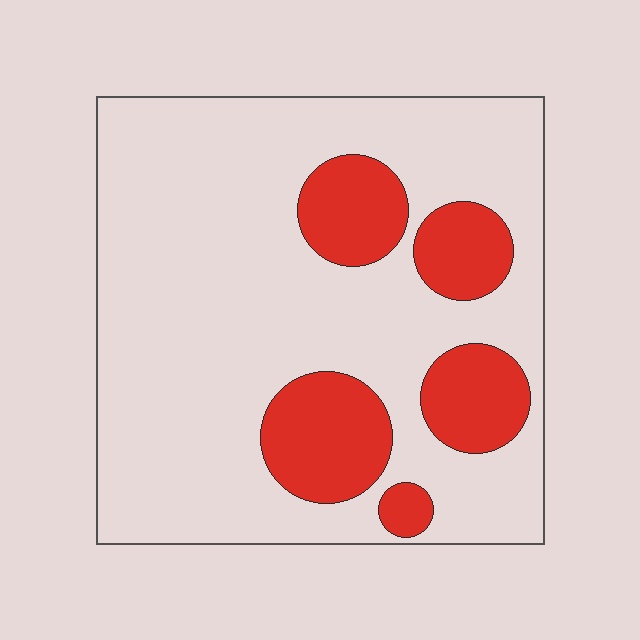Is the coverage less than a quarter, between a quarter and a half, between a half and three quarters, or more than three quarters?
Less than a quarter.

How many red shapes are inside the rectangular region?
5.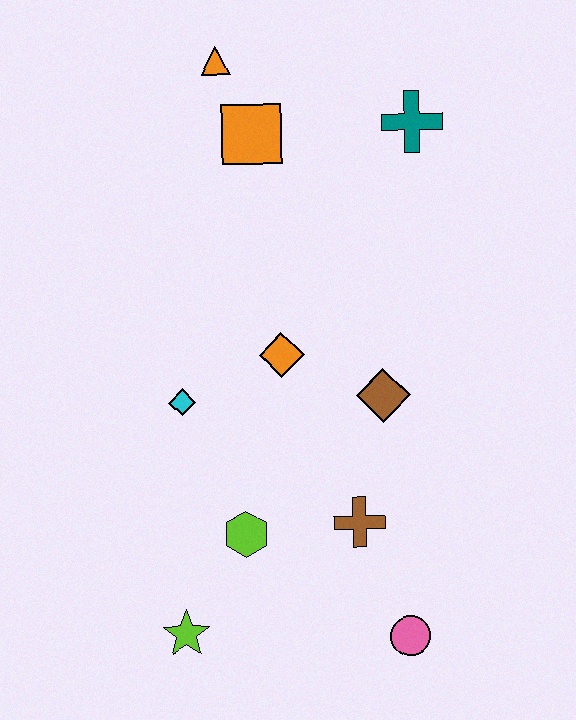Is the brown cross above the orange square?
No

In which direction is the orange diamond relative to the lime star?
The orange diamond is above the lime star.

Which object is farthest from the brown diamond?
The orange triangle is farthest from the brown diamond.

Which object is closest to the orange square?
The orange triangle is closest to the orange square.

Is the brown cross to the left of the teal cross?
Yes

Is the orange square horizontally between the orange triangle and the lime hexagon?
No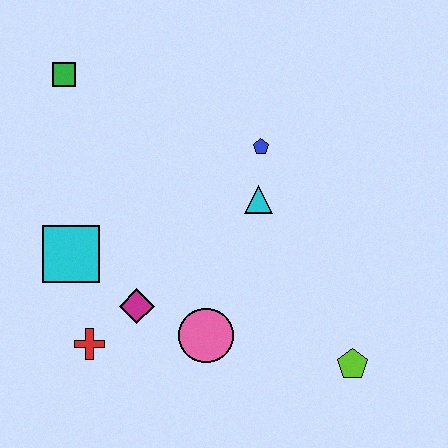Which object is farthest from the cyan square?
The lime pentagon is farthest from the cyan square.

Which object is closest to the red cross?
The magenta diamond is closest to the red cross.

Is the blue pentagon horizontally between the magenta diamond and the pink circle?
No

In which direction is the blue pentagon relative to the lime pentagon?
The blue pentagon is above the lime pentagon.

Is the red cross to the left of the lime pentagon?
Yes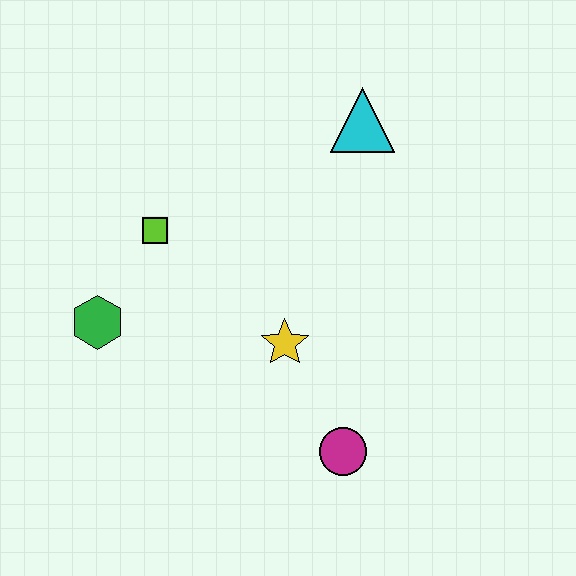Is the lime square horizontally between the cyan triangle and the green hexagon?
Yes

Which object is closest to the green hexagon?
The lime square is closest to the green hexagon.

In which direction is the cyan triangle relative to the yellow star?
The cyan triangle is above the yellow star.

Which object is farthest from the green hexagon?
The cyan triangle is farthest from the green hexagon.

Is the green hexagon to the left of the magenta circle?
Yes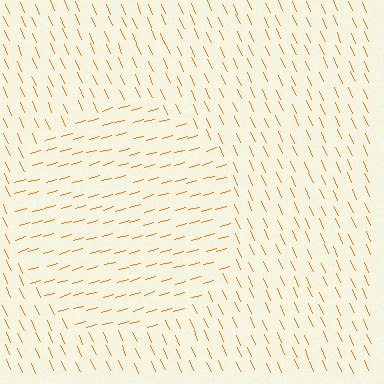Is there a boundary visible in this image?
Yes, there is a texture boundary formed by a change in line orientation.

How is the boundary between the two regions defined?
The boundary is defined purely by a change in line orientation (approximately 82 degrees difference). All lines are the same color and thickness.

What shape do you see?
I see a circle.